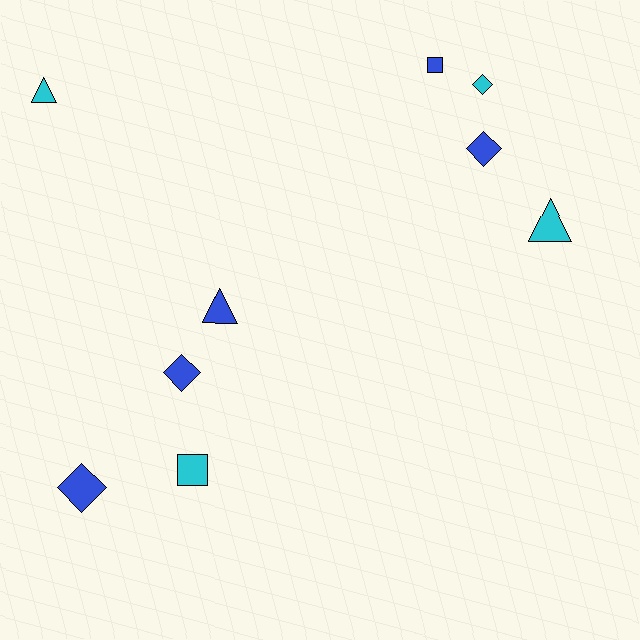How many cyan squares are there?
There is 1 cyan square.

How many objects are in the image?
There are 9 objects.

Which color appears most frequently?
Blue, with 5 objects.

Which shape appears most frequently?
Diamond, with 4 objects.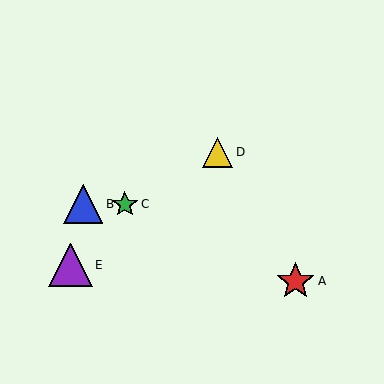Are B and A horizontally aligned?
No, B is at y≈204 and A is at y≈281.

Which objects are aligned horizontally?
Objects B, C are aligned horizontally.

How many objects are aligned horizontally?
2 objects (B, C) are aligned horizontally.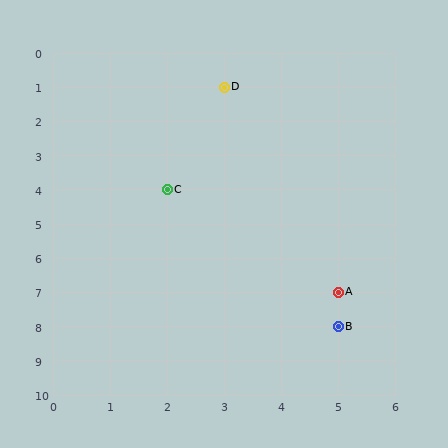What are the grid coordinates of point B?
Point B is at grid coordinates (5, 8).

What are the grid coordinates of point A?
Point A is at grid coordinates (5, 7).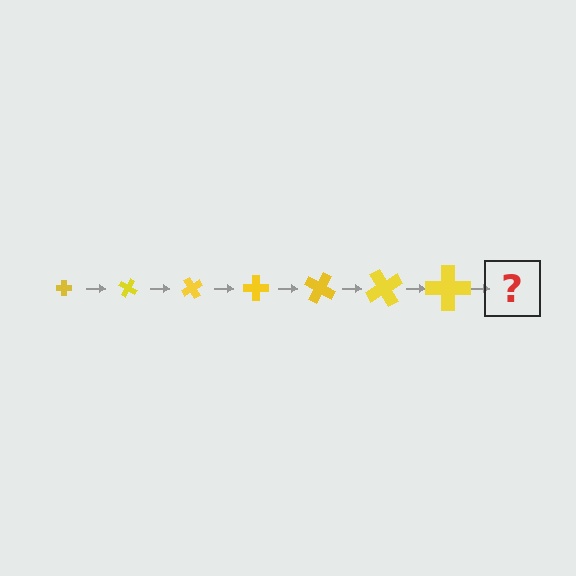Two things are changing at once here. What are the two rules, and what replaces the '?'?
The two rules are that the cross grows larger each step and it rotates 30 degrees each step. The '?' should be a cross, larger than the previous one and rotated 210 degrees from the start.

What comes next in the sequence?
The next element should be a cross, larger than the previous one and rotated 210 degrees from the start.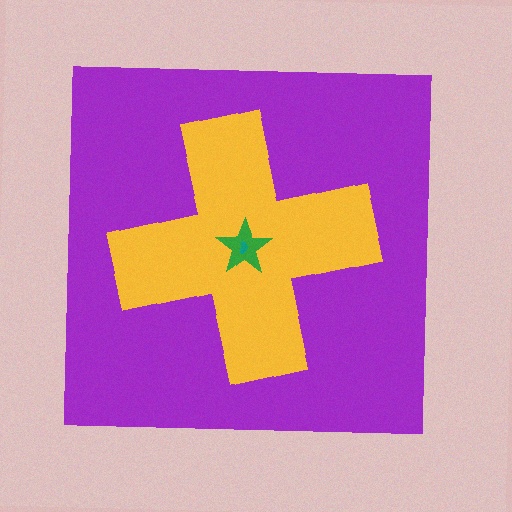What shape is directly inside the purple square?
The yellow cross.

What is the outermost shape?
The purple square.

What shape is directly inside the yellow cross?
The green star.